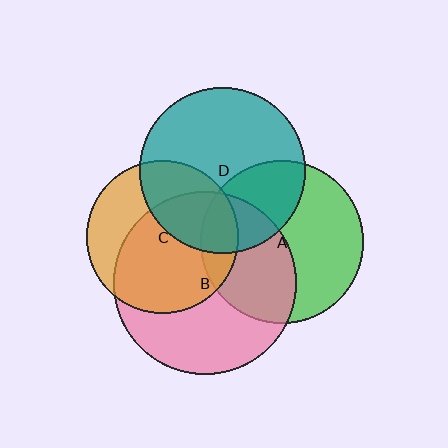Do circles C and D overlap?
Yes.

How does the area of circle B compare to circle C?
Approximately 1.4 times.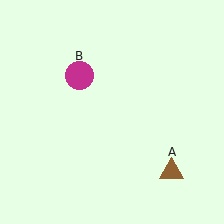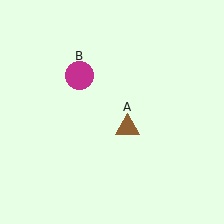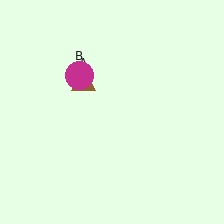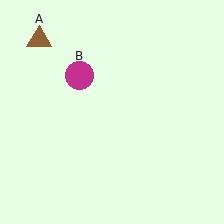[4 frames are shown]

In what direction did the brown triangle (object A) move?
The brown triangle (object A) moved up and to the left.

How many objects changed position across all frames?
1 object changed position: brown triangle (object A).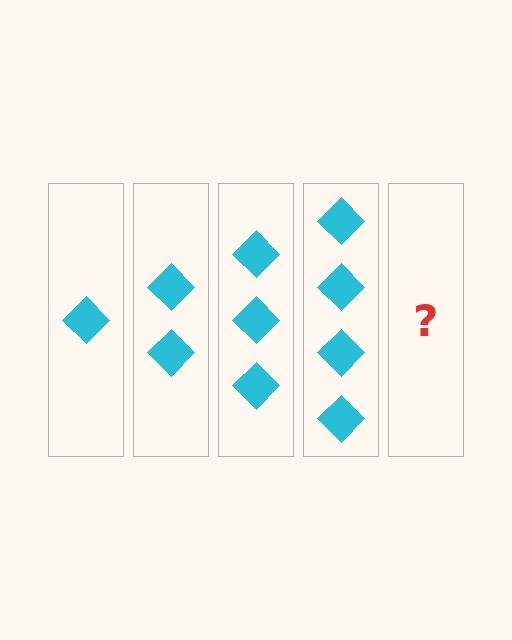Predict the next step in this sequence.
The next step is 5 diamonds.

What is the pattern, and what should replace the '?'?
The pattern is that each step adds one more diamond. The '?' should be 5 diamonds.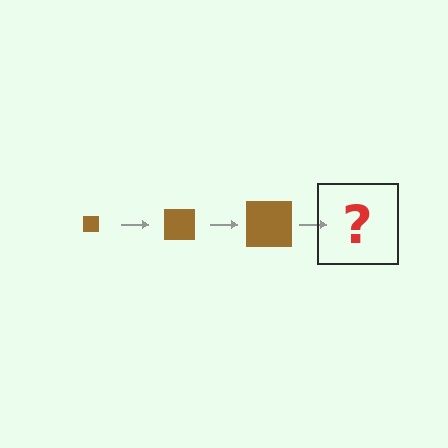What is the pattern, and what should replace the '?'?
The pattern is that the square gets progressively larger each step. The '?' should be a brown square, larger than the previous one.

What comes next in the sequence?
The next element should be a brown square, larger than the previous one.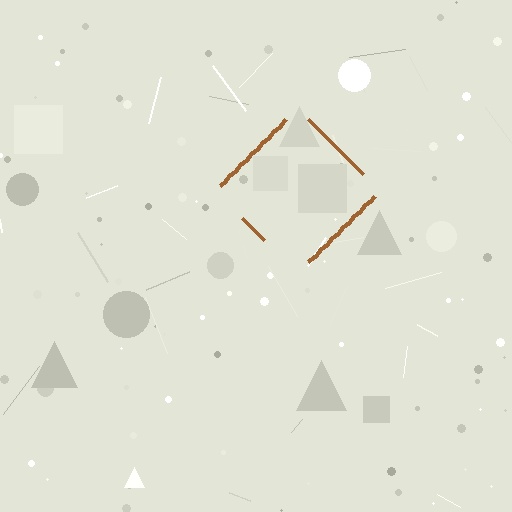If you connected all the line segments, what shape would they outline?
They would outline a diamond.